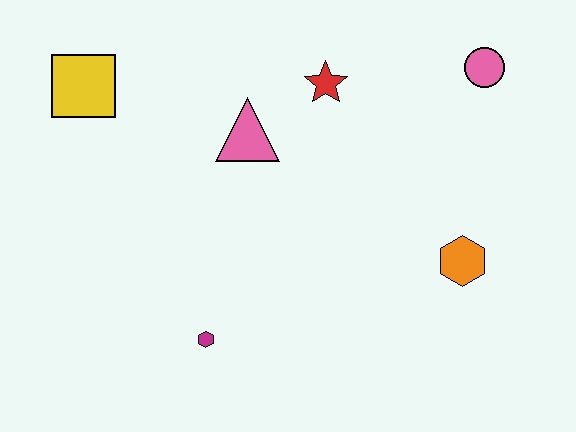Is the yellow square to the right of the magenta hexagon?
No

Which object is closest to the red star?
The pink triangle is closest to the red star.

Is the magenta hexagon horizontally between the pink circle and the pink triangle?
No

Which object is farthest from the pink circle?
The yellow square is farthest from the pink circle.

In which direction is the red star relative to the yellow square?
The red star is to the right of the yellow square.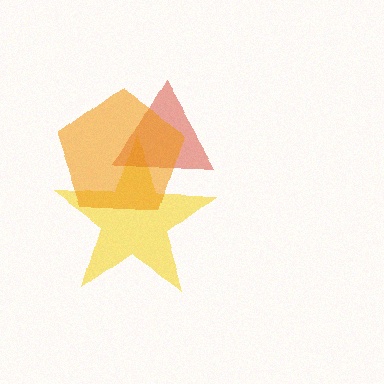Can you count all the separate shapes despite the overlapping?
Yes, there are 3 separate shapes.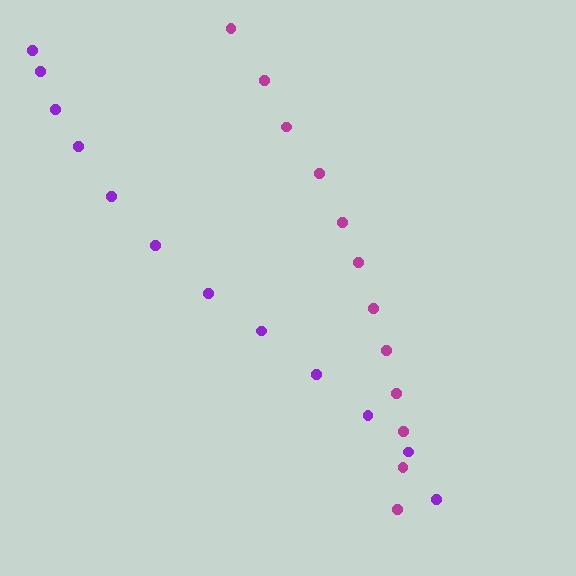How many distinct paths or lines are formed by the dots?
There are 2 distinct paths.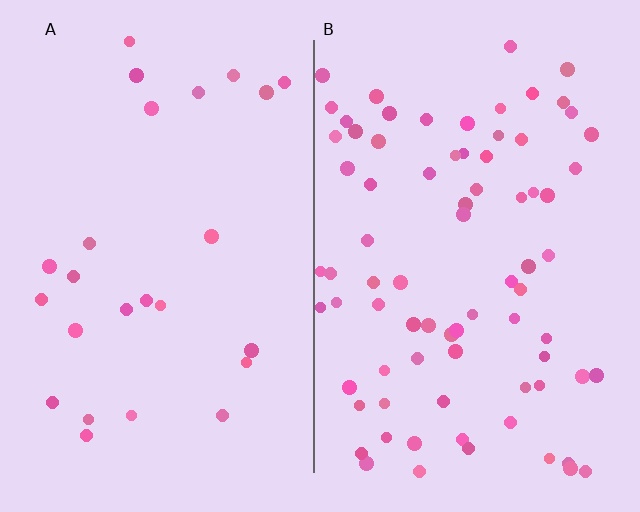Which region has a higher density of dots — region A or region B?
B (the right).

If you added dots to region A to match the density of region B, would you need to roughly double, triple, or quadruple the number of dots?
Approximately triple.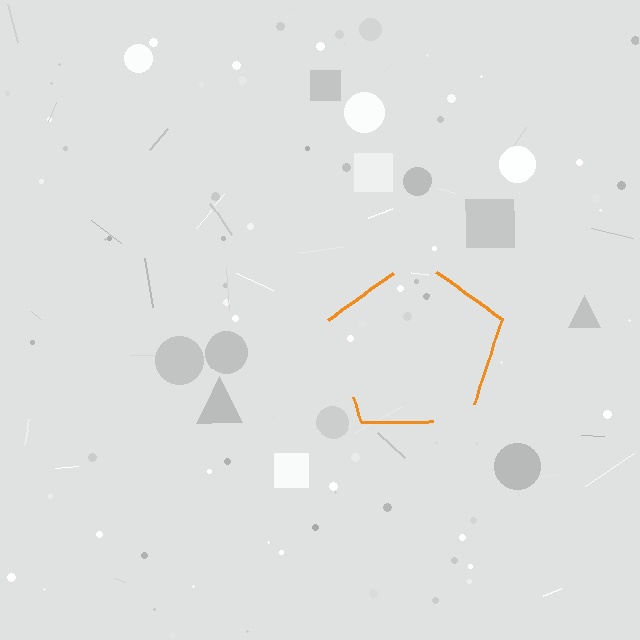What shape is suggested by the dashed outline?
The dashed outline suggests a pentagon.